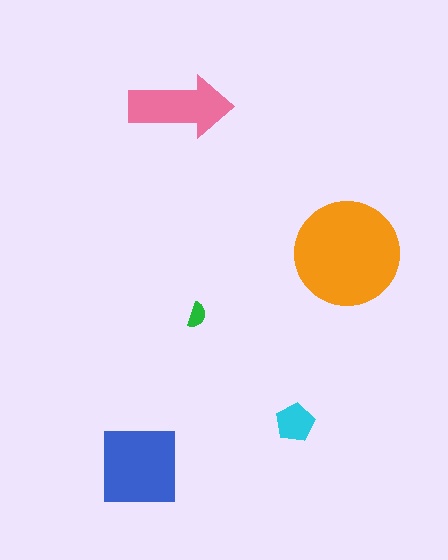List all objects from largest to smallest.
The orange circle, the blue square, the pink arrow, the cyan pentagon, the green semicircle.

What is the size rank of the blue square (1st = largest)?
2nd.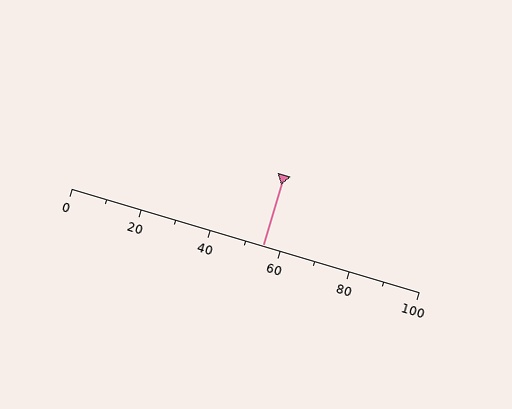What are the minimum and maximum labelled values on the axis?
The axis runs from 0 to 100.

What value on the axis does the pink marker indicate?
The marker indicates approximately 55.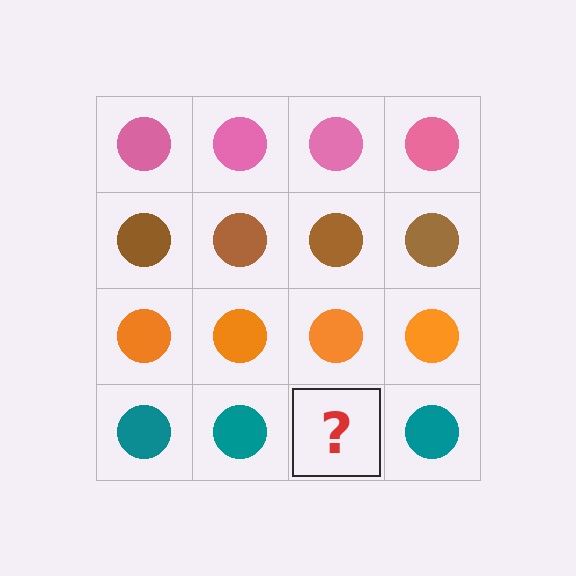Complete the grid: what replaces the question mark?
The question mark should be replaced with a teal circle.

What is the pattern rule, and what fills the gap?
The rule is that each row has a consistent color. The gap should be filled with a teal circle.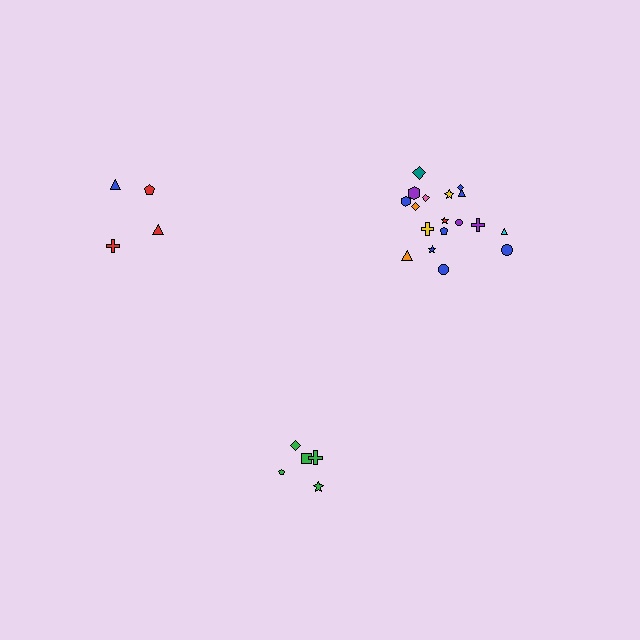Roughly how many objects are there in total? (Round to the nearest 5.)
Roughly 25 objects in total.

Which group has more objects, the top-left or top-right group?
The top-right group.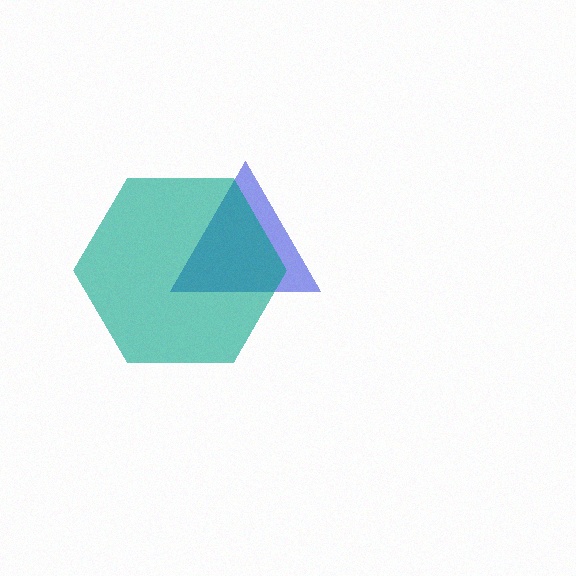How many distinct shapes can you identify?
There are 2 distinct shapes: a blue triangle, a teal hexagon.